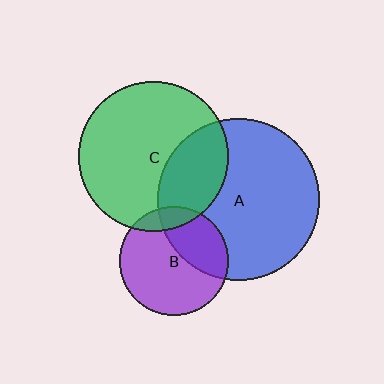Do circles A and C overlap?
Yes.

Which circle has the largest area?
Circle A (blue).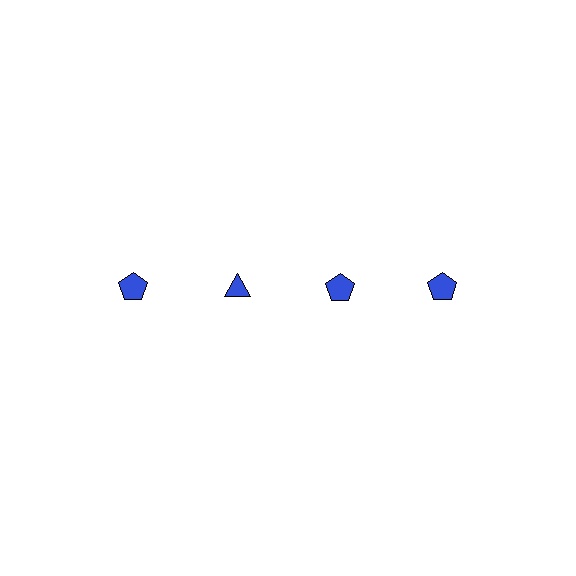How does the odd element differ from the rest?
It has a different shape: triangle instead of pentagon.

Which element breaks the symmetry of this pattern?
The blue triangle in the top row, second from left column breaks the symmetry. All other shapes are blue pentagons.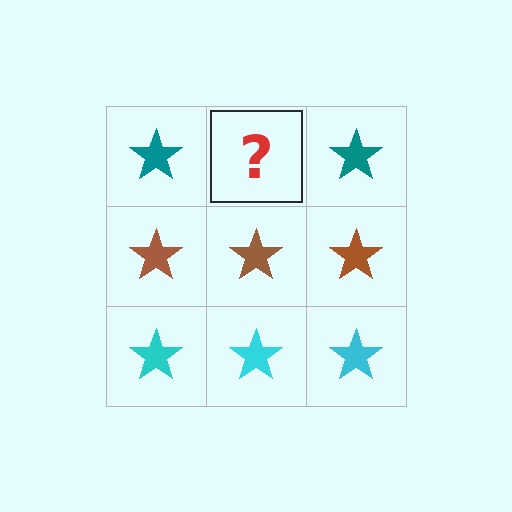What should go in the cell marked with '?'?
The missing cell should contain a teal star.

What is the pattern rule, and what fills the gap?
The rule is that each row has a consistent color. The gap should be filled with a teal star.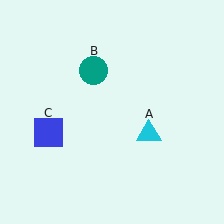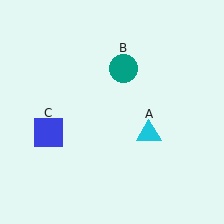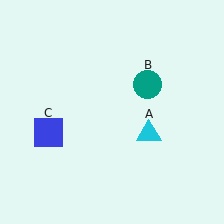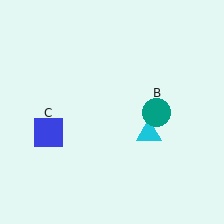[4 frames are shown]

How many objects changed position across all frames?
1 object changed position: teal circle (object B).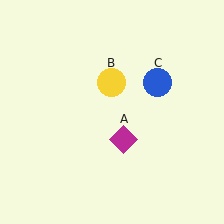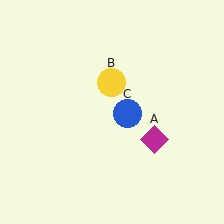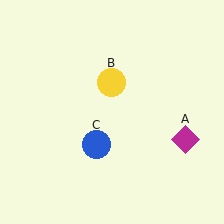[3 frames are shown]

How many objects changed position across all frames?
2 objects changed position: magenta diamond (object A), blue circle (object C).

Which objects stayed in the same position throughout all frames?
Yellow circle (object B) remained stationary.